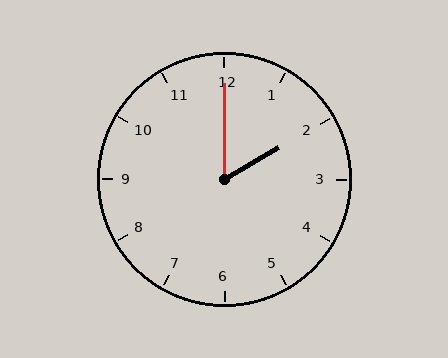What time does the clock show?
2:00.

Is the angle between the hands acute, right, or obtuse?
It is acute.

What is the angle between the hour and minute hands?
Approximately 60 degrees.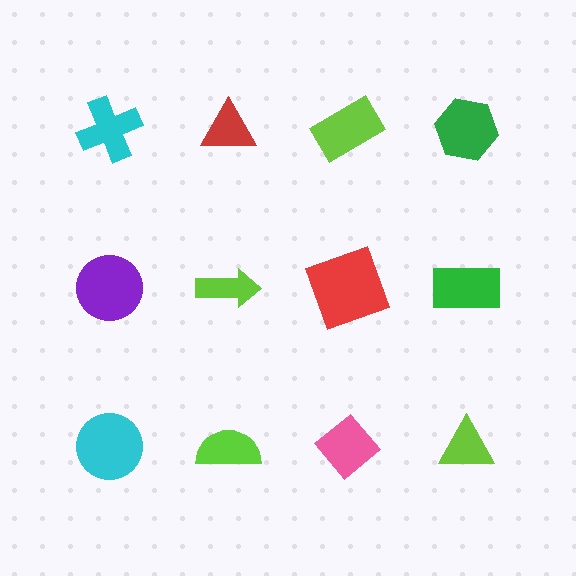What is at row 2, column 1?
A purple circle.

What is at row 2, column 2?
A lime arrow.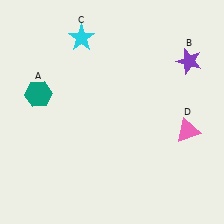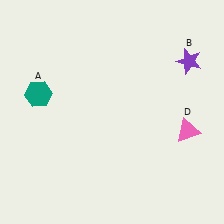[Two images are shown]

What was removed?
The cyan star (C) was removed in Image 2.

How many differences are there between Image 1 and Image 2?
There is 1 difference between the two images.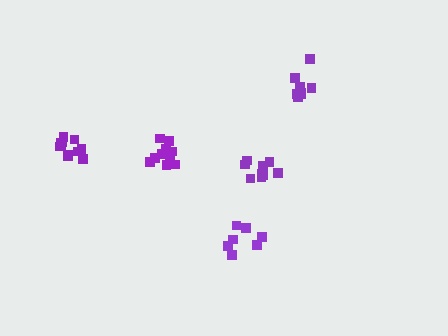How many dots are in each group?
Group 1: 9 dots, Group 2: 11 dots, Group 3: 7 dots, Group 4: 11 dots, Group 5: 9 dots (47 total).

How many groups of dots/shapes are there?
There are 5 groups.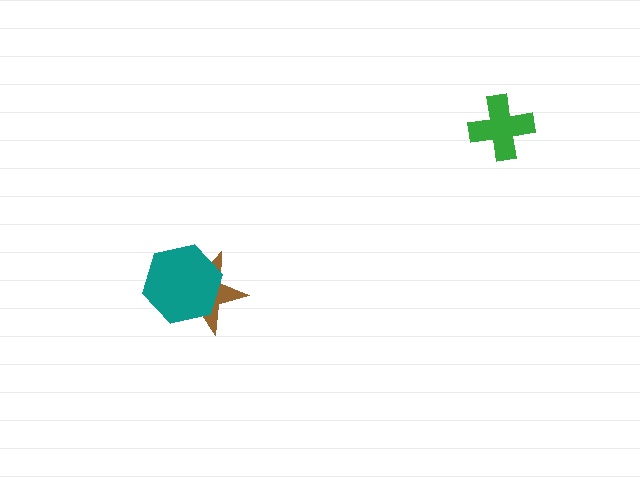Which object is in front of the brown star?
The teal hexagon is in front of the brown star.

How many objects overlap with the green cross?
0 objects overlap with the green cross.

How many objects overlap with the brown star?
1 object overlaps with the brown star.